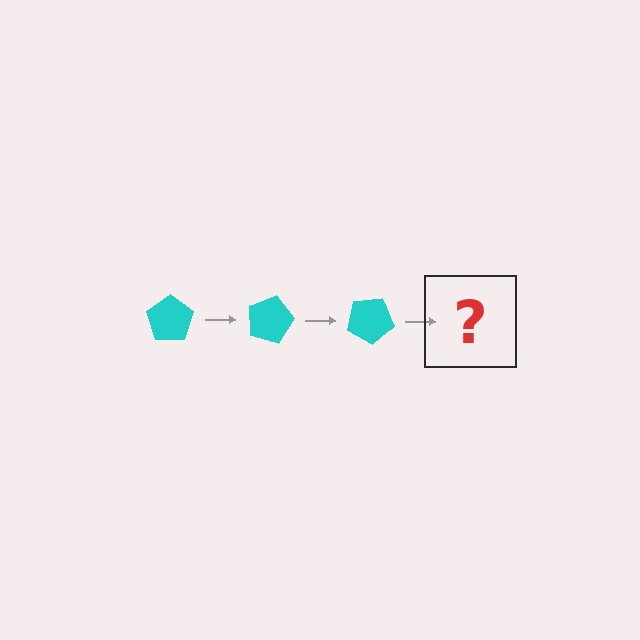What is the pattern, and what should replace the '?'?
The pattern is that the pentagon rotates 15 degrees each step. The '?' should be a cyan pentagon rotated 45 degrees.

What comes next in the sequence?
The next element should be a cyan pentagon rotated 45 degrees.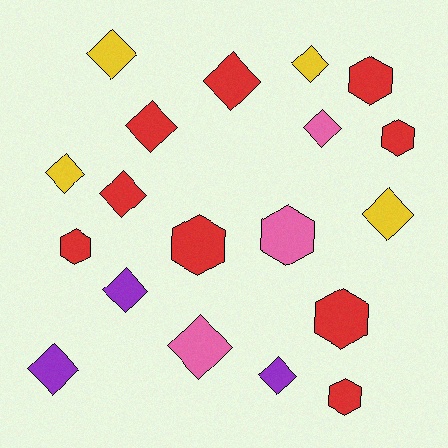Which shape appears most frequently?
Diamond, with 12 objects.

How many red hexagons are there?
There are 6 red hexagons.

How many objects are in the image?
There are 19 objects.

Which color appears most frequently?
Red, with 9 objects.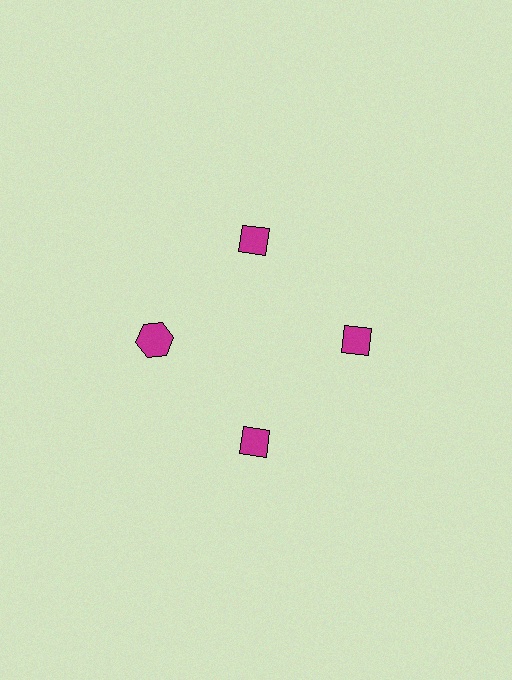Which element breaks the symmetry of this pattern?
The magenta hexagon at roughly the 9 o'clock position breaks the symmetry. All other shapes are magenta diamonds.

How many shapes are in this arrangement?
There are 4 shapes arranged in a ring pattern.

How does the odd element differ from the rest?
It has a different shape: hexagon instead of diamond.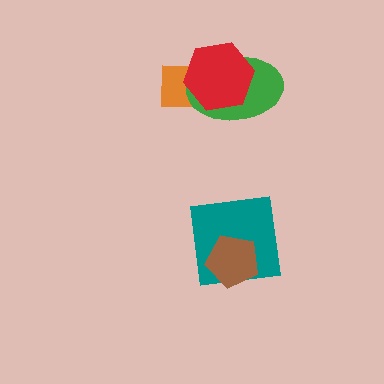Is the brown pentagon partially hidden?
No, no other shape covers it.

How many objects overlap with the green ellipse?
2 objects overlap with the green ellipse.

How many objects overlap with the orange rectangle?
2 objects overlap with the orange rectangle.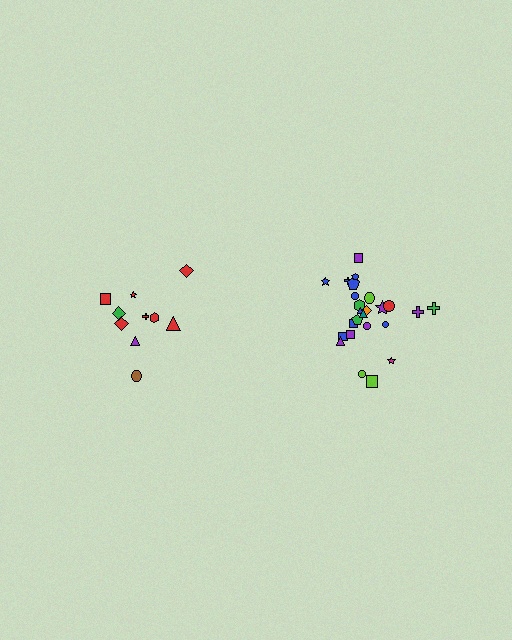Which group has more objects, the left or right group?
The right group.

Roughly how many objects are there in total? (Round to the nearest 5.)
Roughly 35 objects in total.